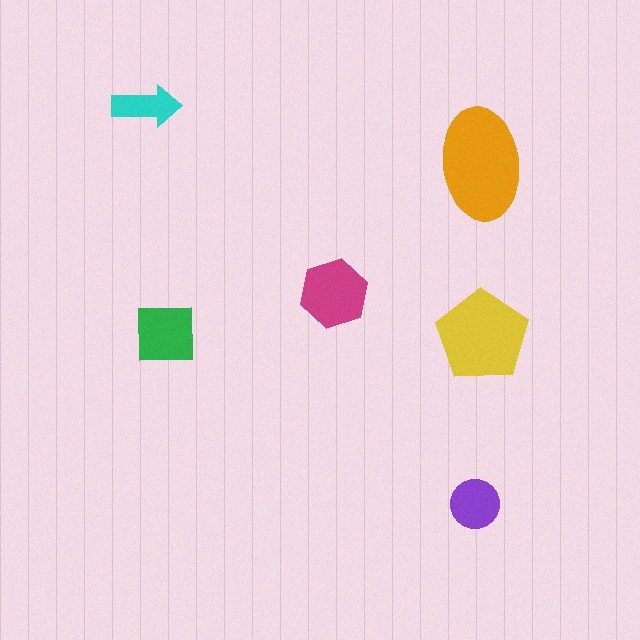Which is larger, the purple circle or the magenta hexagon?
The magenta hexagon.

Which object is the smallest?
The cyan arrow.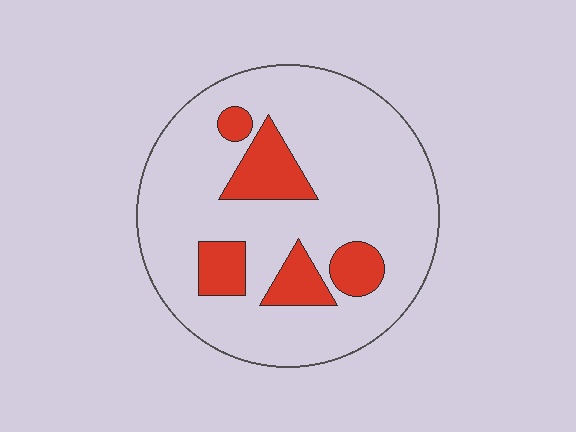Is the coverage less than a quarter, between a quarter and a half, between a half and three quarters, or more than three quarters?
Less than a quarter.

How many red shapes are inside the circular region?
5.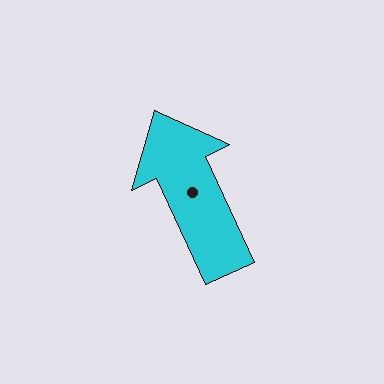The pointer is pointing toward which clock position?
Roughly 11 o'clock.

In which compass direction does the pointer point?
Northwest.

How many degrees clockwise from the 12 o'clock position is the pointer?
Approximately 335 degrees.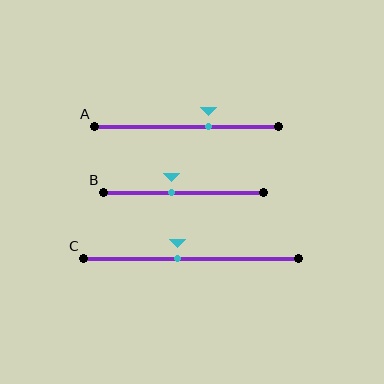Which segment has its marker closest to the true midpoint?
Segment C has its marker closest to the true midpoint.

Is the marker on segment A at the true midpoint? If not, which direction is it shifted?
No, the marker on segment A is shifted to the right by about 12% of the segment length.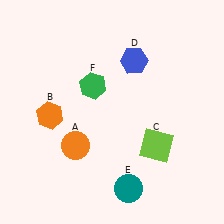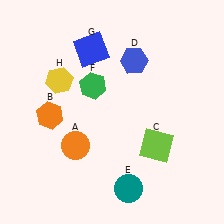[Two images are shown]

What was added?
A blue square (G), a yellow hexagon (H) were added in Image 2.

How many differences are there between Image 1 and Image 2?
There are 2 differences between the two images.